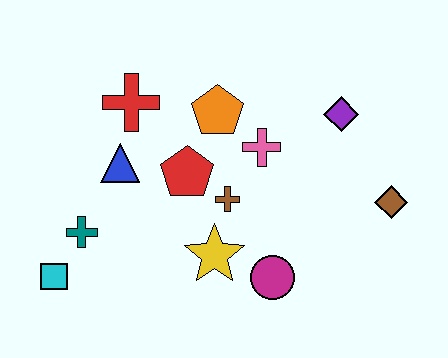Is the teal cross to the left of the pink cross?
Yes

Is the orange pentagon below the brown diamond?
No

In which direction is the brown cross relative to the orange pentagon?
The brown cross is below the orange pentagon.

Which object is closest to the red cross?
The blue triangle is closest to the red cross.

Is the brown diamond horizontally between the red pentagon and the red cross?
No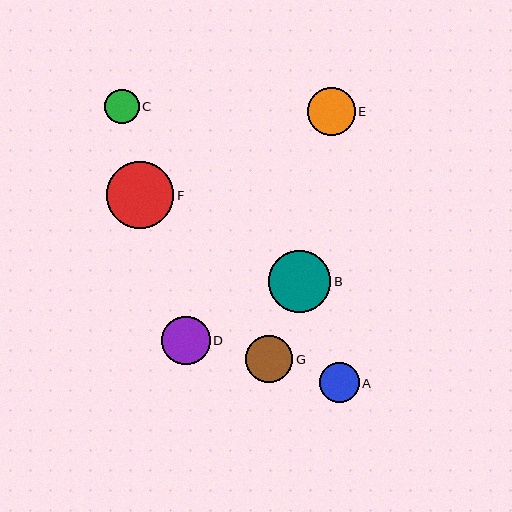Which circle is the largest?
Circle F is the largest with a size of approximately 67 pixels.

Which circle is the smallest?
Circle C is the smallest with a size of approximately 35 pixels.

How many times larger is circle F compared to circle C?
Circle F is approximately 1.9 times the size of circle C.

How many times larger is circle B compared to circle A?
Circle B is approximately 1.6 times the size of circle A.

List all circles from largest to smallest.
From largest to smallest: F, B, D, G, E, A, C.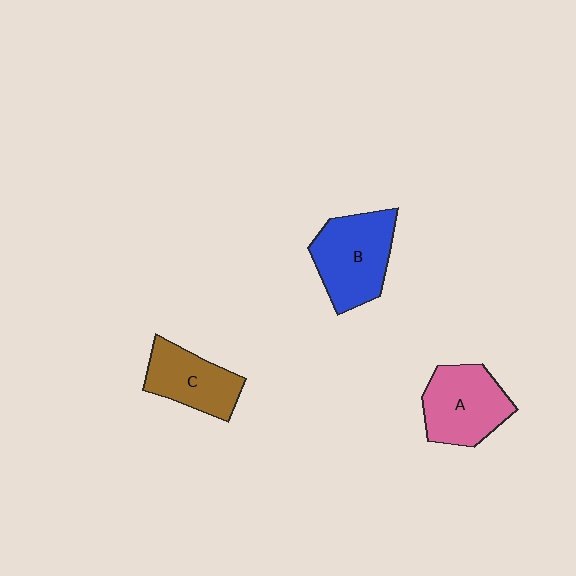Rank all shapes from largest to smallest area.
From largest to smallest: B (blue), A (pink), C (brown).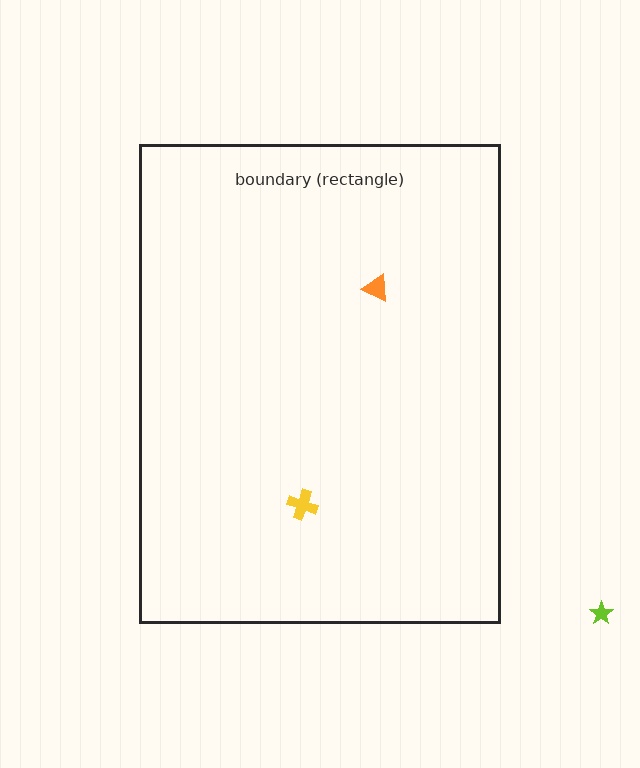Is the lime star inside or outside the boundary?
Outside.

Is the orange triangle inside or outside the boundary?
Inside.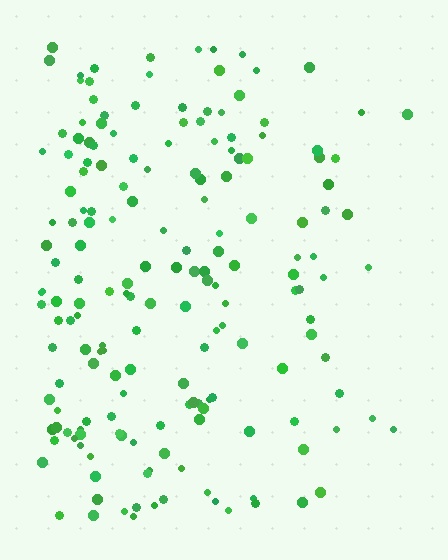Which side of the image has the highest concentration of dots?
The left.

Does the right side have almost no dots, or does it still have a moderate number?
Still a moderate number, just noticeably fewer than the left.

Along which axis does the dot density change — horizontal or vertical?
Horizontal.